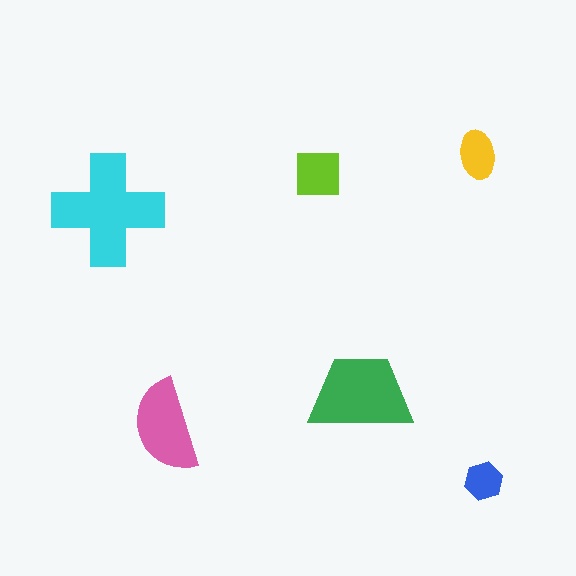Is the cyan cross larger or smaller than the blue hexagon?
Larger.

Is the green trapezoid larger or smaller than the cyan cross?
Smaller.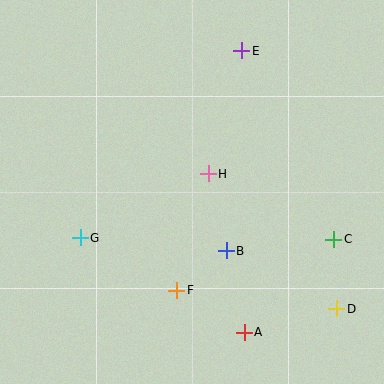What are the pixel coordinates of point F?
Point F is at (177, 290).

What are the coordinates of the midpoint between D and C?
The midpoint between D and C is at (335, 274).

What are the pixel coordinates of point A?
Point A is at (244, 332).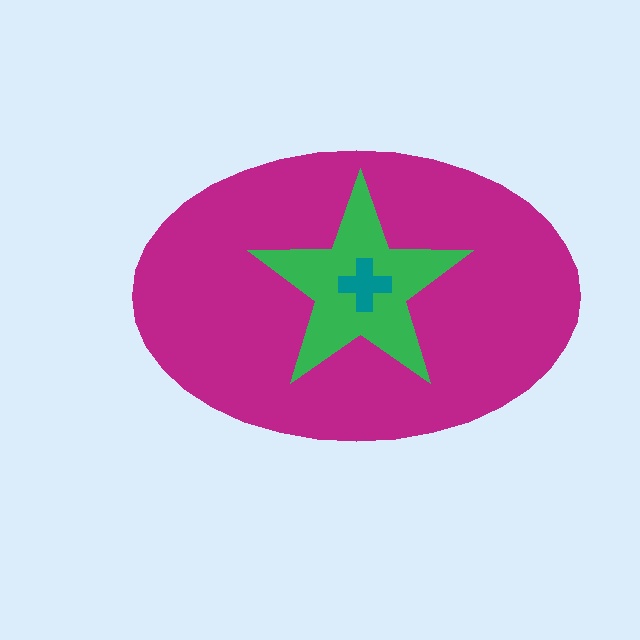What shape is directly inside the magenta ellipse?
The green star.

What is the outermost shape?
The magenta ellipse.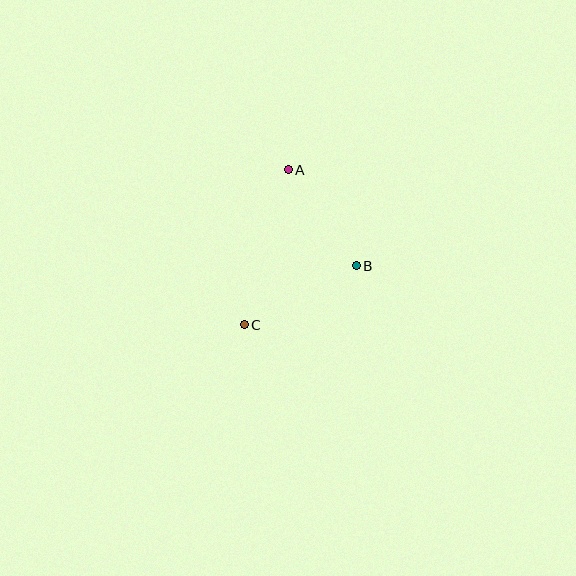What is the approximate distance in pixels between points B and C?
The distance between B and C is approximately 127 pixels.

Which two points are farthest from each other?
Points A and C are farthest from each other.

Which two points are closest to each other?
Points A and B are closest to each other.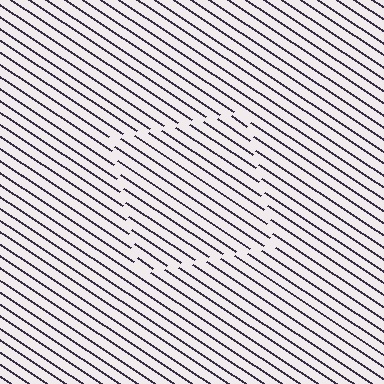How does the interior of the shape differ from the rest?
The interior of the shape contains the same grating, shifted by half a period — the contour is defined by the phase discontinuity where line-ends from the inner and outer gratings abut.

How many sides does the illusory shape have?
4 sides — the line-ends trace a square.